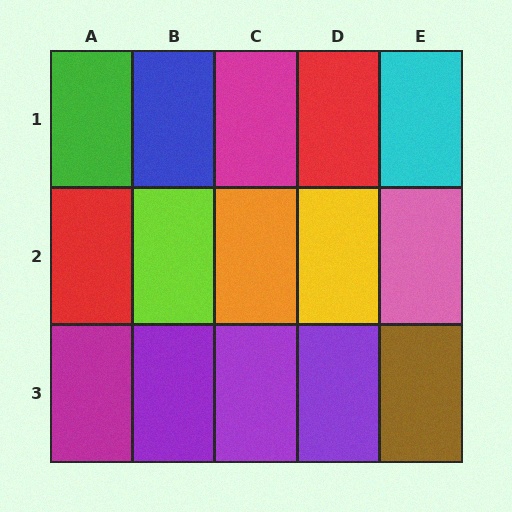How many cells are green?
1 cell is green.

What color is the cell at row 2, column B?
Lime.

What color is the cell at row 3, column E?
Brown.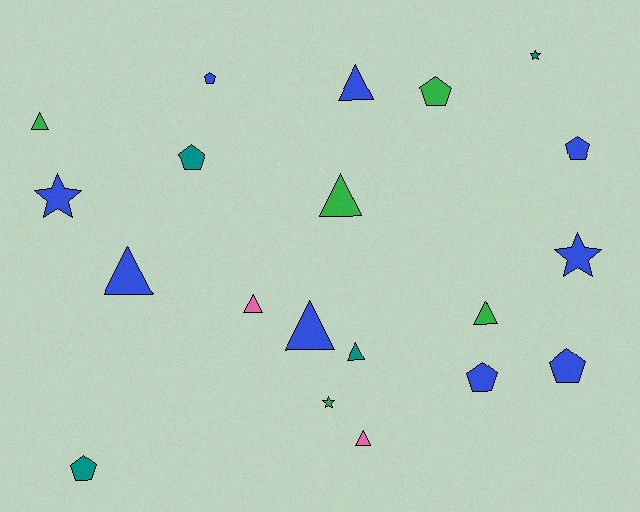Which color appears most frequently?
Blue, with 9 objects.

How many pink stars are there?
There are no pink stars.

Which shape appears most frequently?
Triangle, with 9 objects.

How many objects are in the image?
There are 20 objects.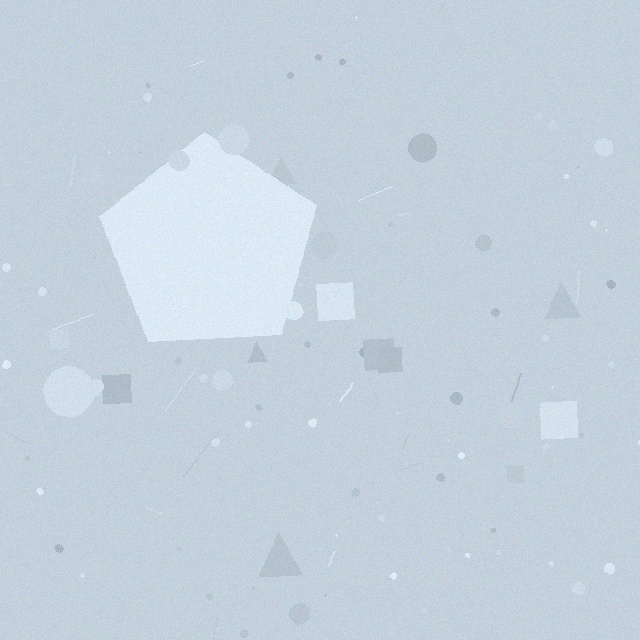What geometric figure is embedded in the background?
A pentagon is embedded in the background.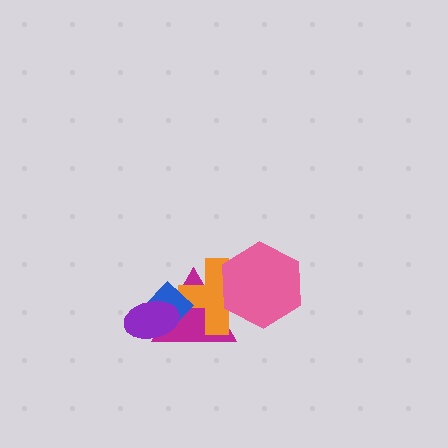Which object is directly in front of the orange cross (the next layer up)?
The blue diamond is directly in front of the orange cross.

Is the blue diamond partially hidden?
Yes, it is partially covered by another shape.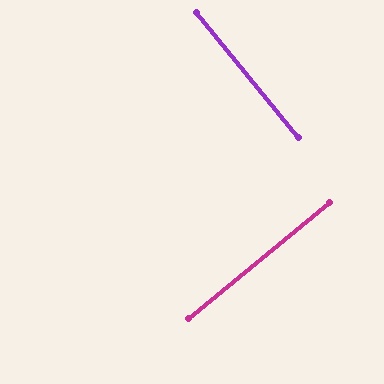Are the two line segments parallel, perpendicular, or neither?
Perpendicular — they meet at approximately 89°.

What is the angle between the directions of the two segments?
Approximately 89 degrees.